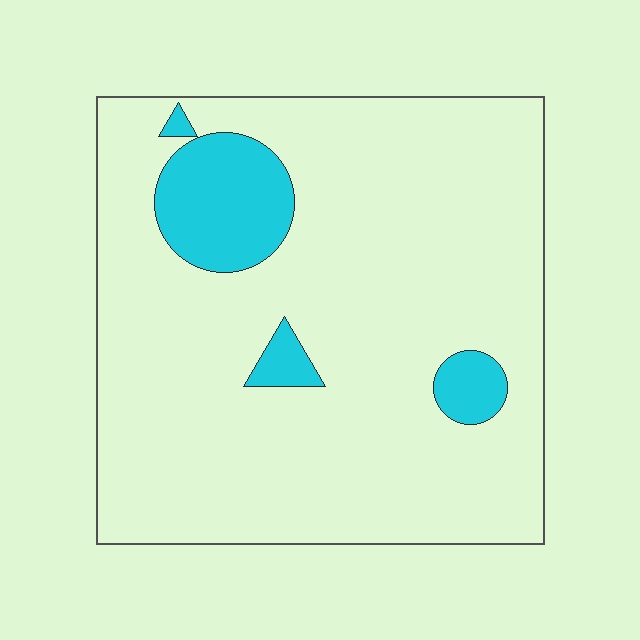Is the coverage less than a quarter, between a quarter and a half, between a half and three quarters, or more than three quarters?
Less than a quarter.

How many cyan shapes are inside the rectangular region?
4.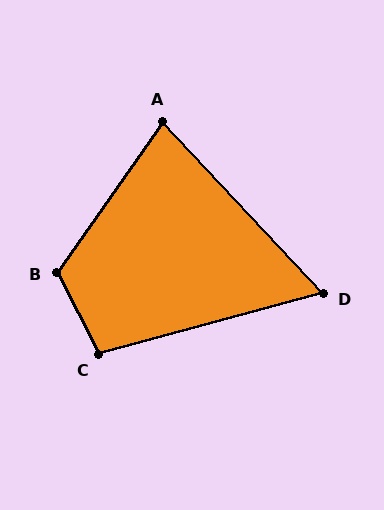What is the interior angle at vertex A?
Approximately 78 degrees (acute).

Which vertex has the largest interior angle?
B, at approximately 118 degrees.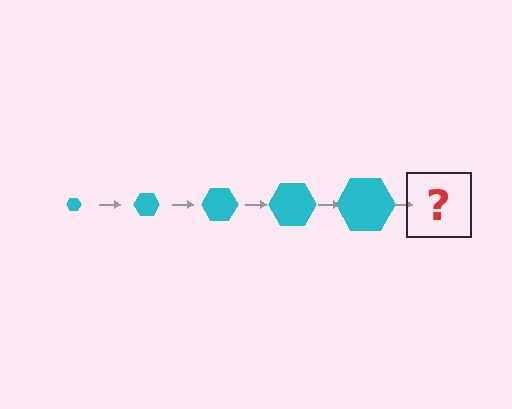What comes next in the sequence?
The next element should be a cyan hexagon, larger than the previous one.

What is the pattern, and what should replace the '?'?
The pattern is that the hexagon gets progressively larger each step. The '?' should be a cyan hexagon, larger than the previous one.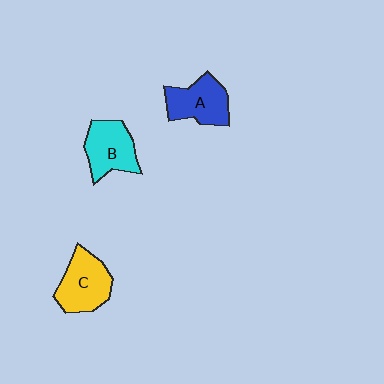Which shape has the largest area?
Shape C (yellow).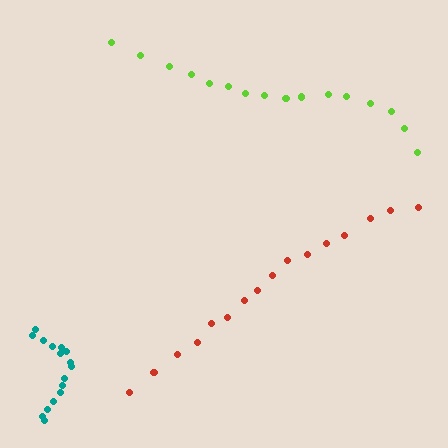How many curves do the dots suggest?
There are 3 distinct paths.